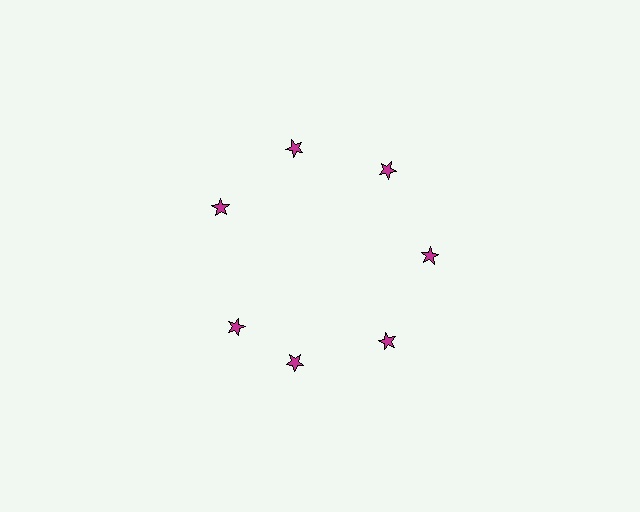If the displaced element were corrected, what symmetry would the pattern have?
It would have 7-fold rotational symmetry — the pattern would map onto itself every 51 degrees.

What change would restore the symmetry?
The symmetry would be restored by rotating it back into even spacing with its neighbors so that all 7 stars sit at equal angles and equal distance from the center.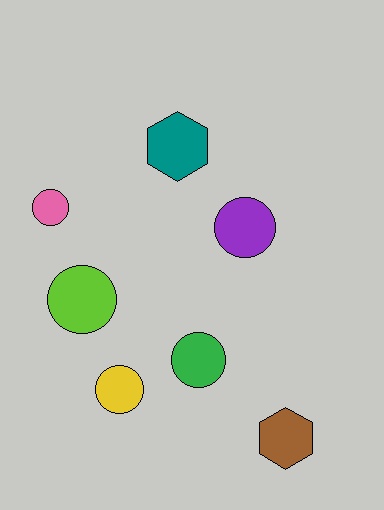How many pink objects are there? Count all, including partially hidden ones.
There is 1 pink object.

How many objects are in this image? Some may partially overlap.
There are 7 objects.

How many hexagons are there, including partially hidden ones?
There are 2 hexagons.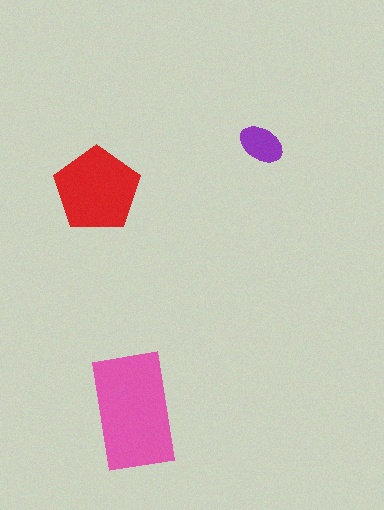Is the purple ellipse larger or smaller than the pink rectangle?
Smaller.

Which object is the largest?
The pink rectangle.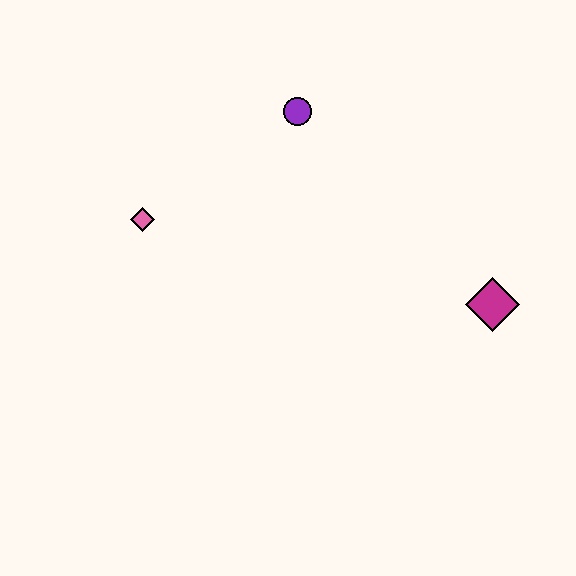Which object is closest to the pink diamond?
The purple circle is closest to the pink diamond.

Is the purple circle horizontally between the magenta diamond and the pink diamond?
Yes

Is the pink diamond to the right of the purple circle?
No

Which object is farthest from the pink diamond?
The magenta diamond is farthest from the pink diamond.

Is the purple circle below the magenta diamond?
No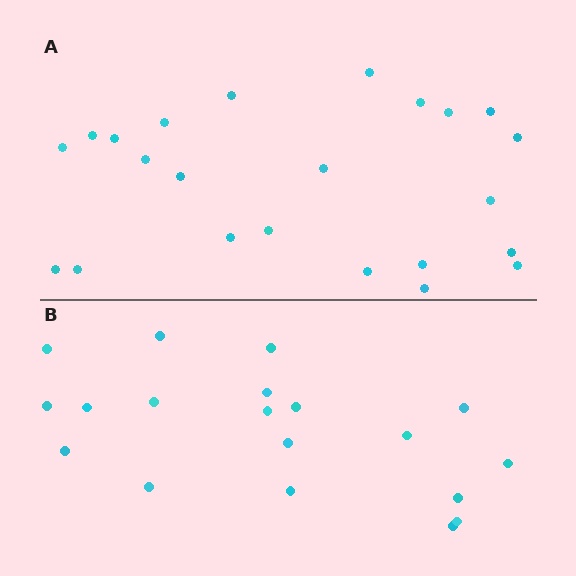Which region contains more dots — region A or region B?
Region A (the top region) has more dots.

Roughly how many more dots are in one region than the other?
Region A has about 4 more dots than region B.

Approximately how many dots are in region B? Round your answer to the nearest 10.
About 20 dots. (The exact count is 19, which rounds to 20.)